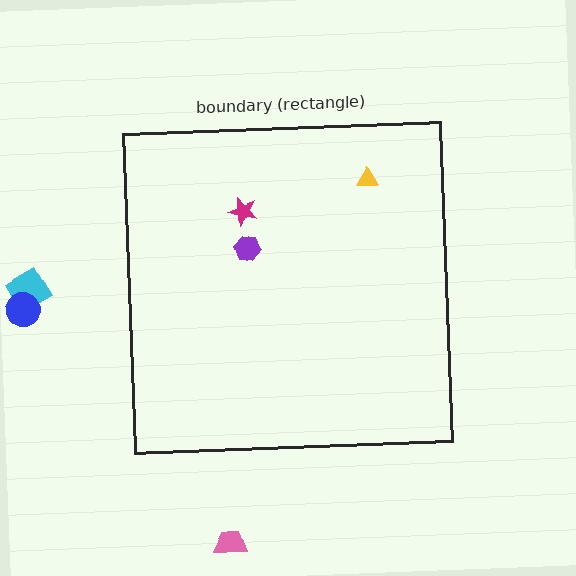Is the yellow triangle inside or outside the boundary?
Inside.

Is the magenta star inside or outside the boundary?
Inside.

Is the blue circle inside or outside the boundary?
Outside.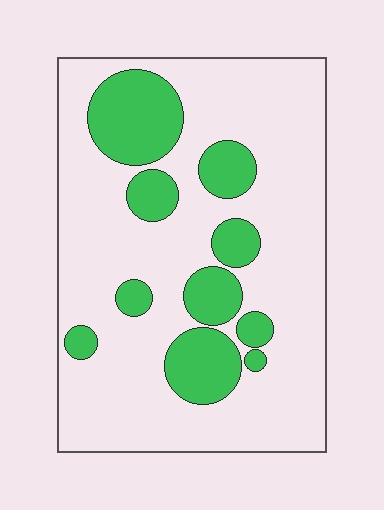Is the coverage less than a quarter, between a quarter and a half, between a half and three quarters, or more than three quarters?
Less than a quarter.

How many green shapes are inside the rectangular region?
10.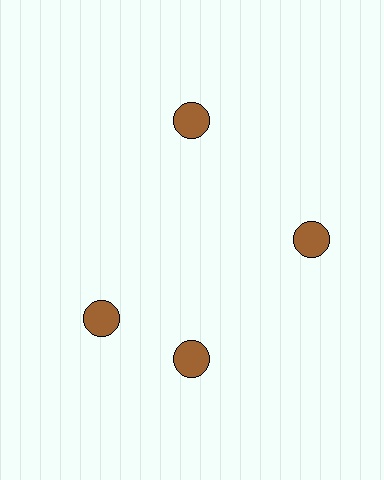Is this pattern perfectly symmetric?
No. The 4 brown circles are arranged in a ring, but one element near the 9 o'clock position is rotated out of alignment along the ring, breaking the 4-fold rotational symmetry.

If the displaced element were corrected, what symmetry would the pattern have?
It would have 4-fold rotational symmetry — the pattern would map onto itself every 90 degrees.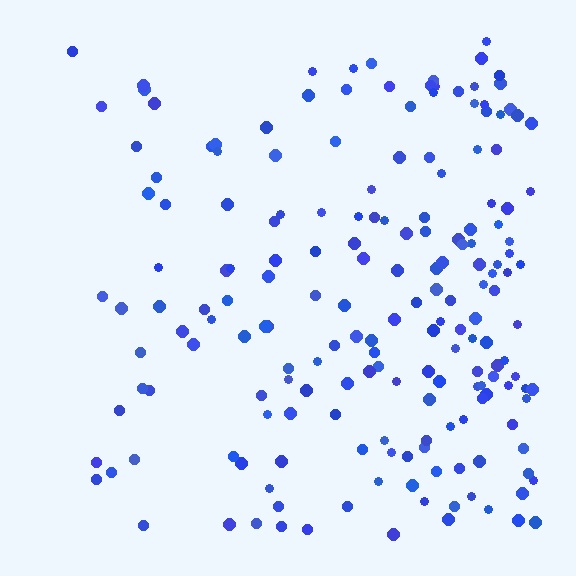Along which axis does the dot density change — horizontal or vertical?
Horizontal.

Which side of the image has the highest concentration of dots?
The right.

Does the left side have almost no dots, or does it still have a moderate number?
Still a moderate number, just noticeably fewer than the right.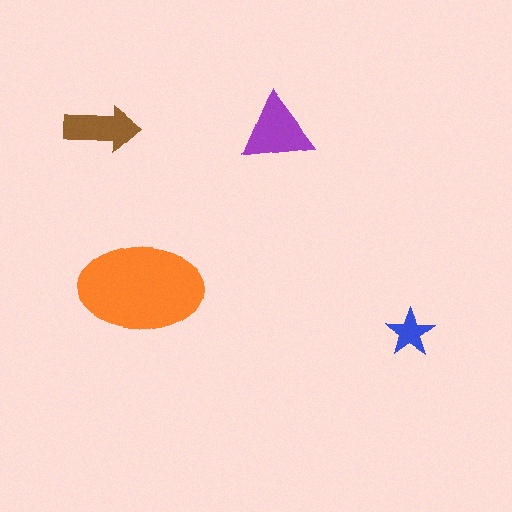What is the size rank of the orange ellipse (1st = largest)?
1st.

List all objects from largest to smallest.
The orange ellipse, the purple triangle, the brown arrow, the blue star.